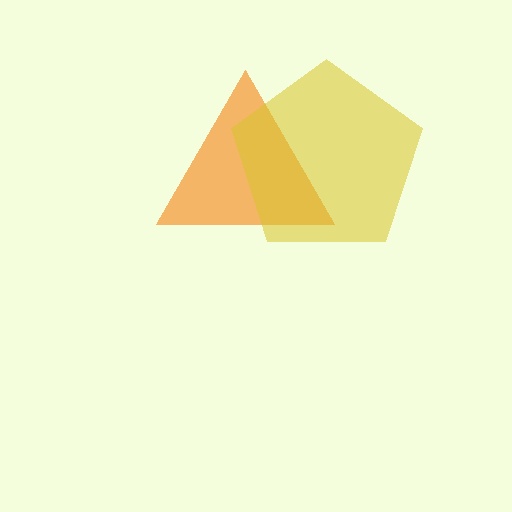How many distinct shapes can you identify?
There are 2 distinct shapes: an orange triangle, a yellow pentagon.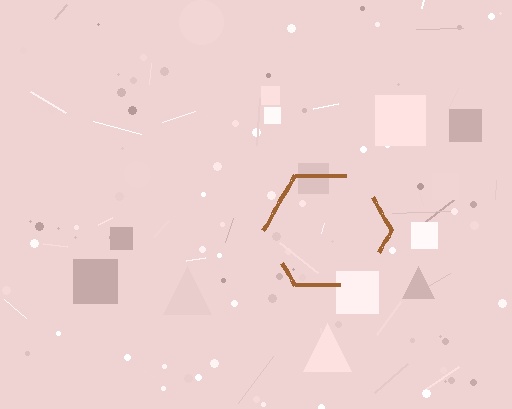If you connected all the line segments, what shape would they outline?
They would outline a hexagon.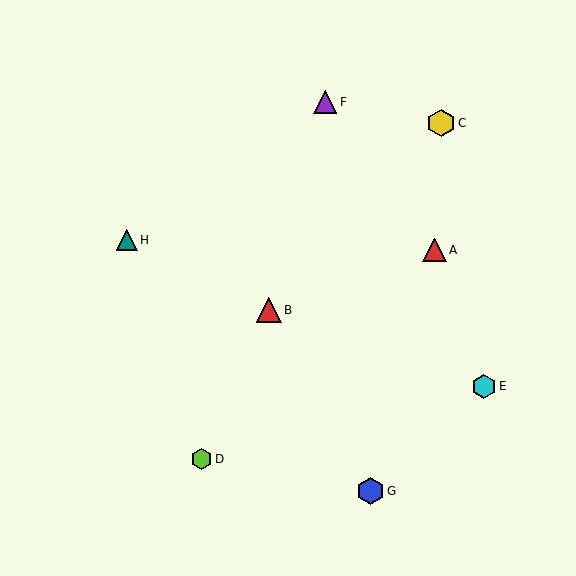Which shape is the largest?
The yellow hexagon (labeled C) is the largest.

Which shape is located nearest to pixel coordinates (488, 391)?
The cyan hexagon (labeled E) at (484, 386) is nearest to that location.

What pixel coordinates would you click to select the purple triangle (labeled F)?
Click at (325, 102) to select the purple triangle F.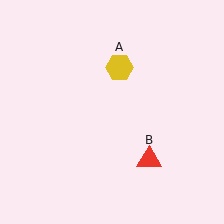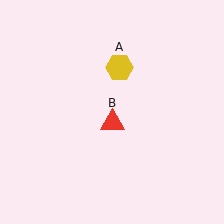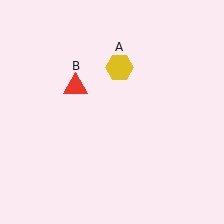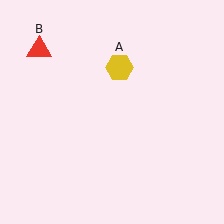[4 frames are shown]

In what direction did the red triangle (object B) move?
The red triangle (object B) moved up and to the left.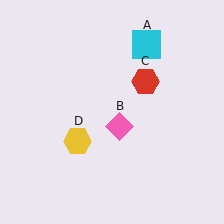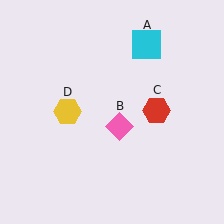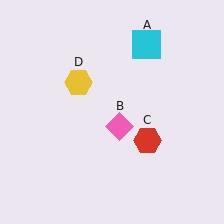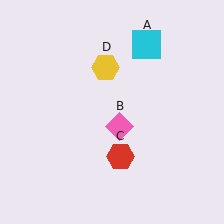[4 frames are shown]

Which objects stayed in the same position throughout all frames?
Cyan square (object A) and pink diamond (object B) remained stationary.